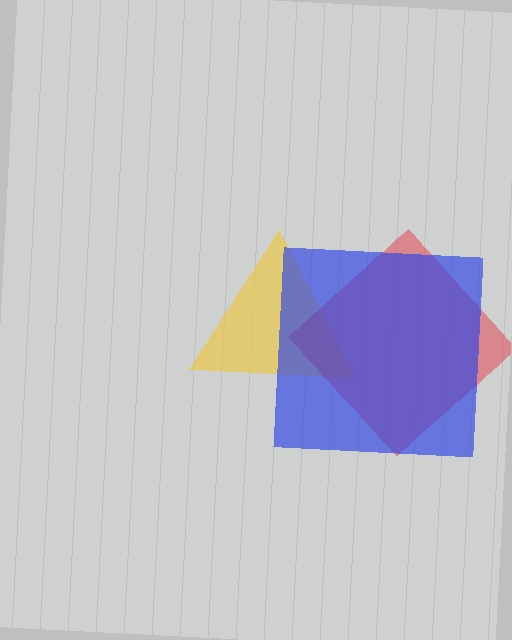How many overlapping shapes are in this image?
There are 3 overlapping shapes in the image.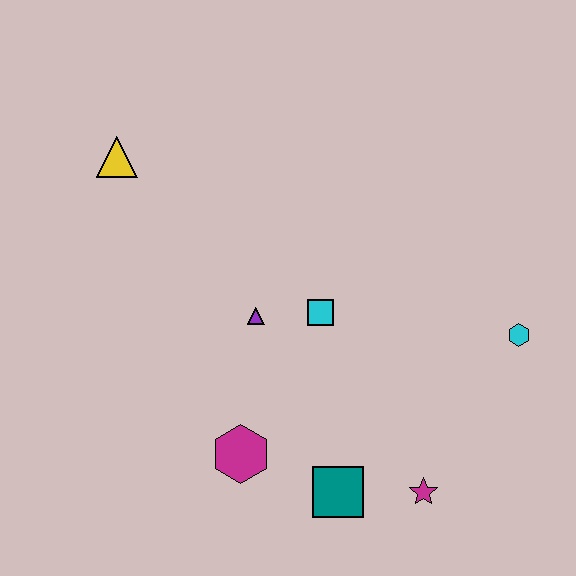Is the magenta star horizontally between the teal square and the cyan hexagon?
Yes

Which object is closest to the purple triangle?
The cyan square is closest to the purple triangle.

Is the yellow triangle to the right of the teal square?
No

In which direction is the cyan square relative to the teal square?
The cyan square is above the teal square.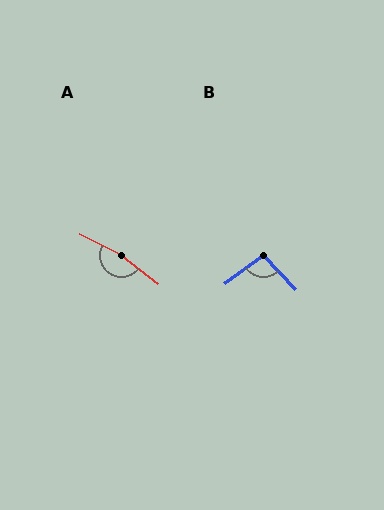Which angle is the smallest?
B, at approximately 97 degrees.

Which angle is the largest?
A, at approximately 168 degrees.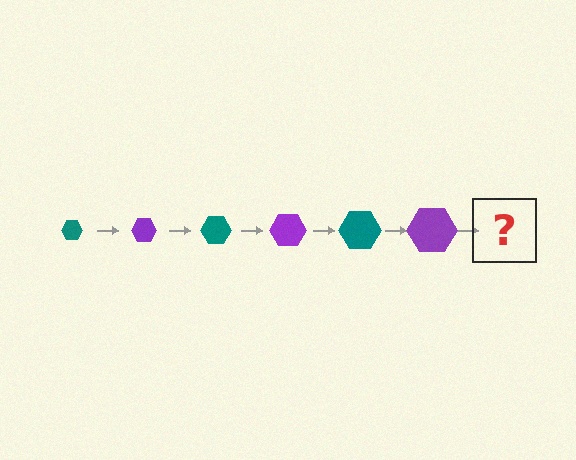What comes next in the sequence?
The next element should be a teal hexagon, larger than the previous one.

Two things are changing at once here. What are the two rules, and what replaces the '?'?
The two rules are that the hexagon grows larger each step and the color cycles through teal and purple. The '?' should be a teal hexagon, larger than the previous one.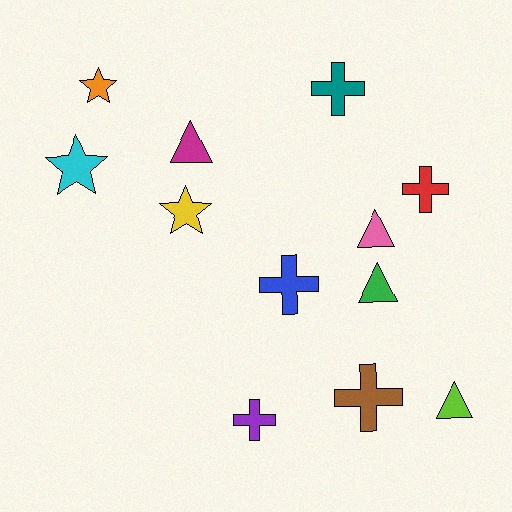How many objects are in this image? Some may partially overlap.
There are 12 objects.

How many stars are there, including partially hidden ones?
There are 3 stars.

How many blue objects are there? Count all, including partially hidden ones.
There is 1 blue object.